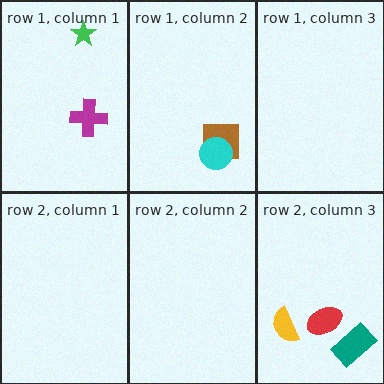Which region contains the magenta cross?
The row 1, column 1 region.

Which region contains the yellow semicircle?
The row 2, column 3 region.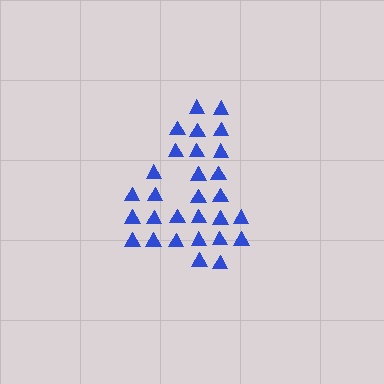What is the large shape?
The large shape is the digit 4.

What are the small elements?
The small elements are triangles.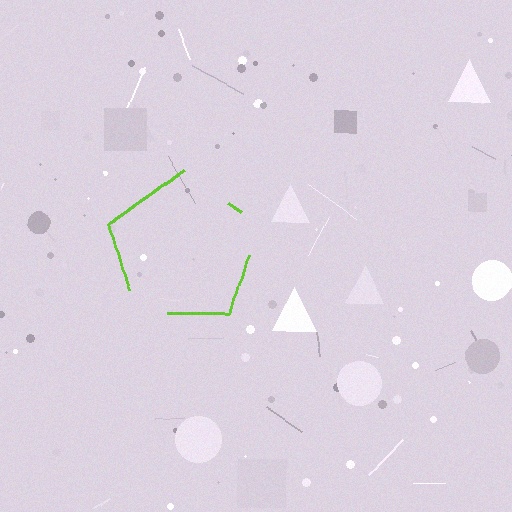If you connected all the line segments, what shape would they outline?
They would outline a pentagon.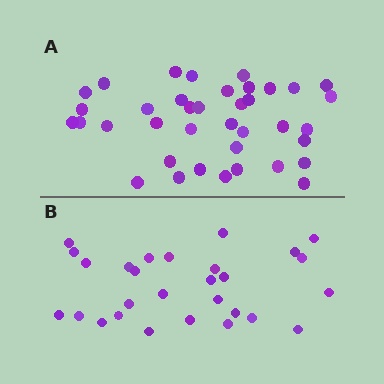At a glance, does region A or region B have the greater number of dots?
Region A (the top region) has more dots.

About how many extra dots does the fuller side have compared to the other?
Region A has roughly 10 or so more dots than region B.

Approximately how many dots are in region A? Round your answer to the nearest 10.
About 40 dots. (The exact count is 38, which rounds to 40.)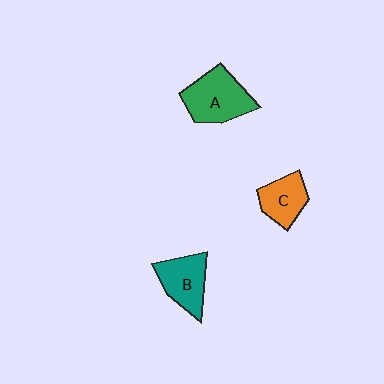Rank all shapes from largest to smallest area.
From largest to smallest: A (green), B (teal), C (orange).